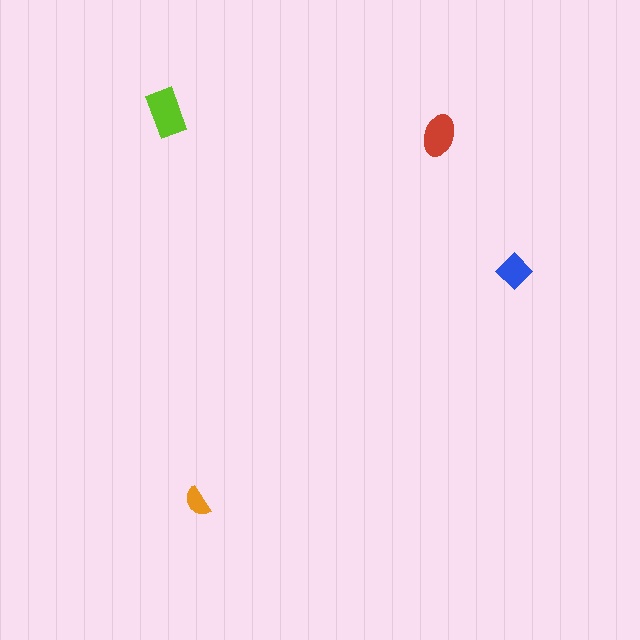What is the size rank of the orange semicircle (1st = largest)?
4th.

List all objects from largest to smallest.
The lime rectangle, the red ellipse, the blue diamond, the orange semicircle.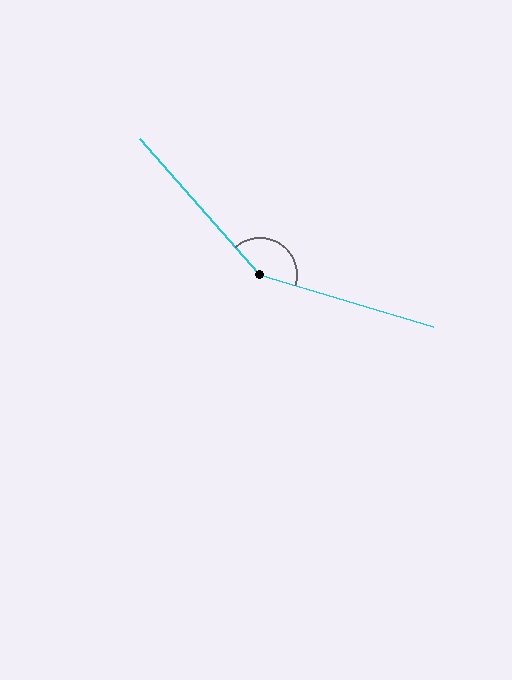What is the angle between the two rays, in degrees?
Approximately 148 degrees.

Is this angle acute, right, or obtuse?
It is obtuse.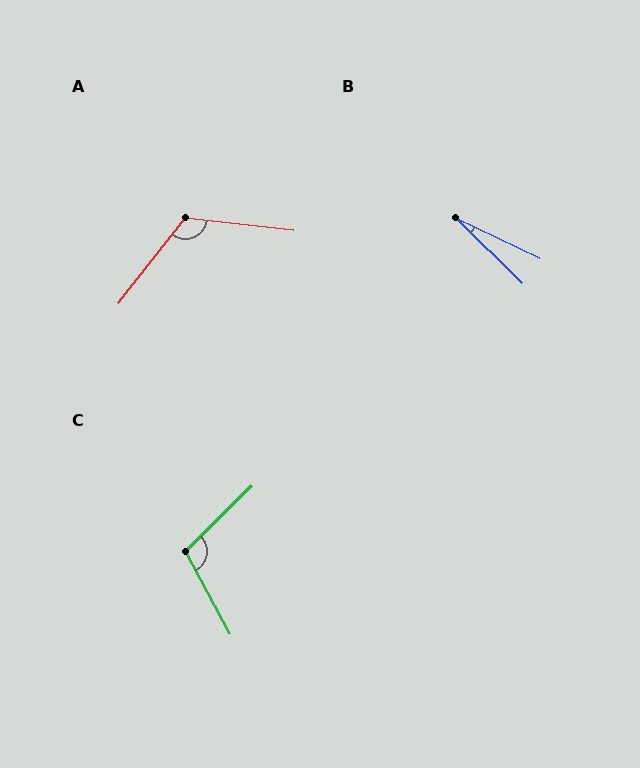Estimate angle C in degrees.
Approximately 106 degrees.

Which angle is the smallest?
B, at approximately 19 degrees.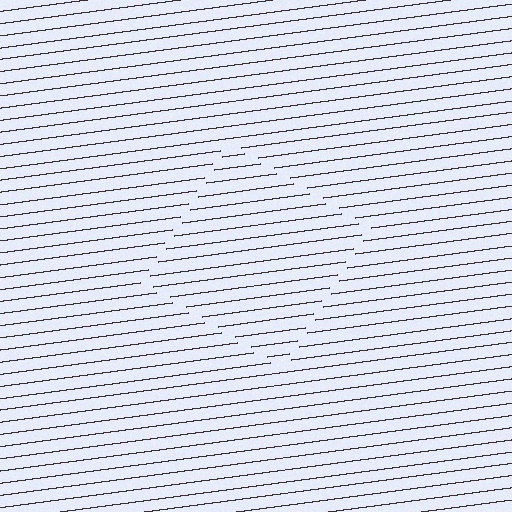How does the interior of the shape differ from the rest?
The interior of the shape contains the same grating, shifted by half a period — the contour is defined by the phase discontinuity where line-ends from the inner and outer gratings abut.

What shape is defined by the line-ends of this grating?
An illusory square. The interior of the shape contains the same grating, shifted by half a period — the contour is defined by the phase discontinuity where line-ends from the inner and outer gratings abut.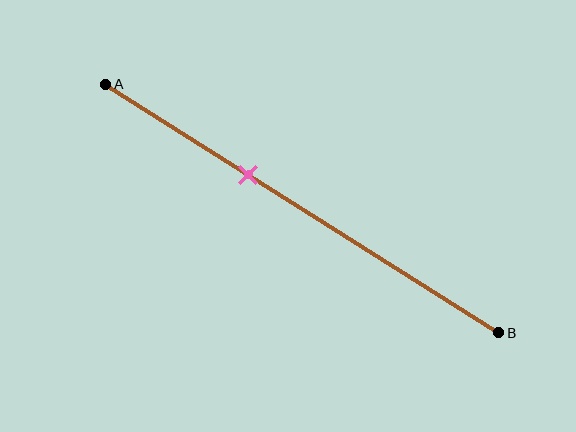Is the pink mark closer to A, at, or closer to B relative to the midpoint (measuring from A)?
The pink mark is closer to point A than the midpoint of segment AB.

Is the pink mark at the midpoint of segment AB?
No, the mark is at about 35% from A, not at the 50% midpoint.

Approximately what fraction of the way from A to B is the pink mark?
The pink mark is approximately 35% of the way from A to B.